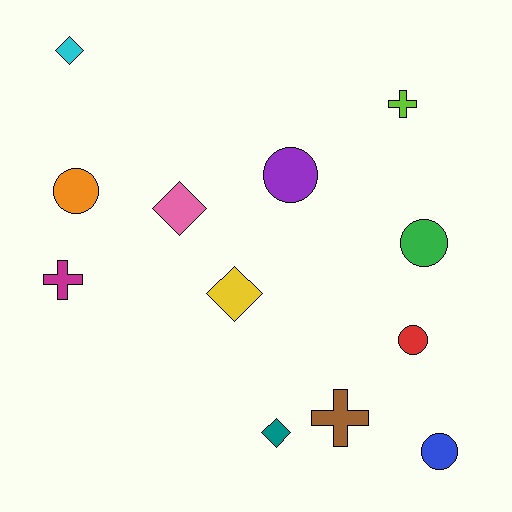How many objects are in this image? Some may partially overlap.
There are 12 objects.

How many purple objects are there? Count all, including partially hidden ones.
There is 1 purple object.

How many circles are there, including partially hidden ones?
There are 5 circles.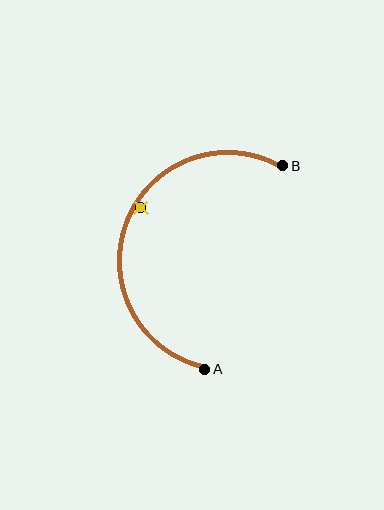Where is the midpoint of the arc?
The arc midpoint is the point on the curve farthest from the straight line joining A and B. It sits to the left of that line.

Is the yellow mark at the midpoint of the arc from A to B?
No — the yellow mark does not lie on the arc at all. It sits slightly inside the curve.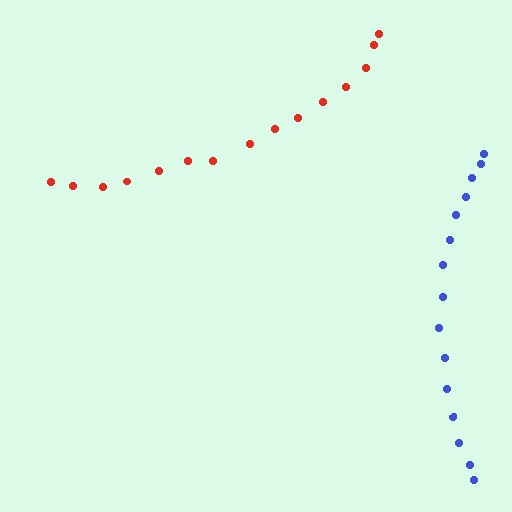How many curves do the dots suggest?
There are 2 distinct paths.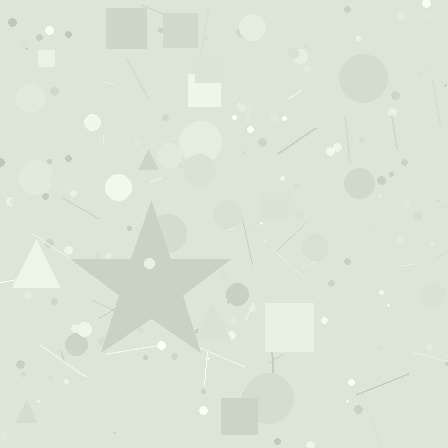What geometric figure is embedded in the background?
A star is embedded in the background.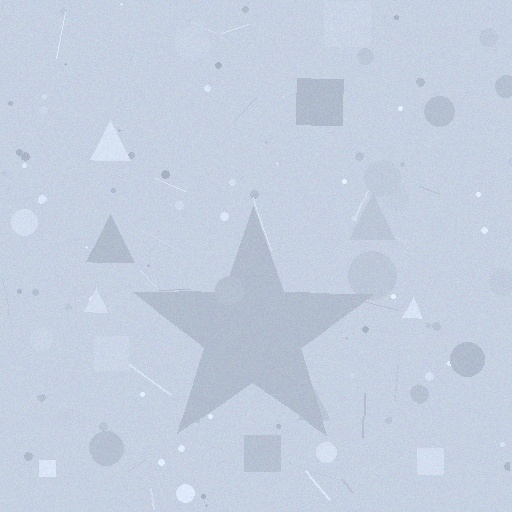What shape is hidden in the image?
A star is hidden in the image.